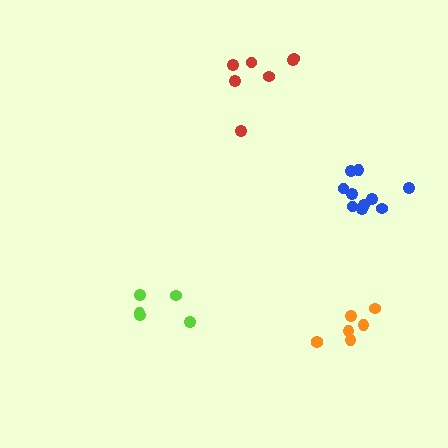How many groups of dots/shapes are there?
There are 4 groups.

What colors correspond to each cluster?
The clusters are colored: red, lime, blue, orange.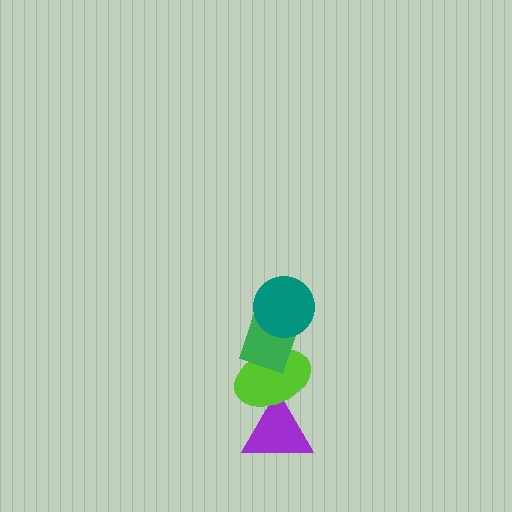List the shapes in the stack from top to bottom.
From top to bottom: the teal circle, the green rectangle, the lime ellipse, the purple triangle.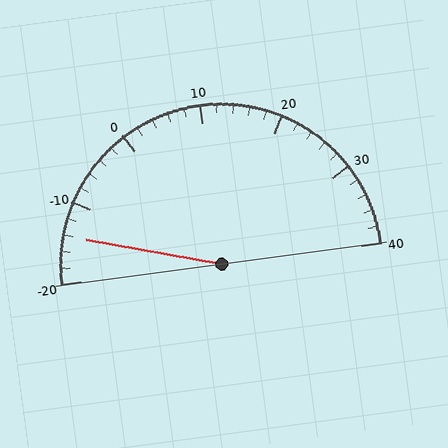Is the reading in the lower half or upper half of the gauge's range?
The reading is in the lower half of the range (-20 to 40).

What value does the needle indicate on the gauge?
The needle indicates approximately -14.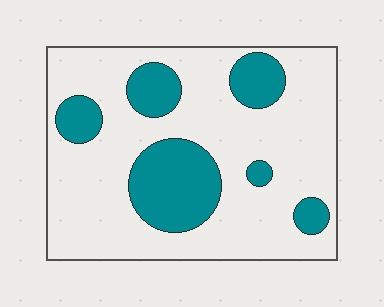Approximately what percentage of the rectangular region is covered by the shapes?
Approximately 25%.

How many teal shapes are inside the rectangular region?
6.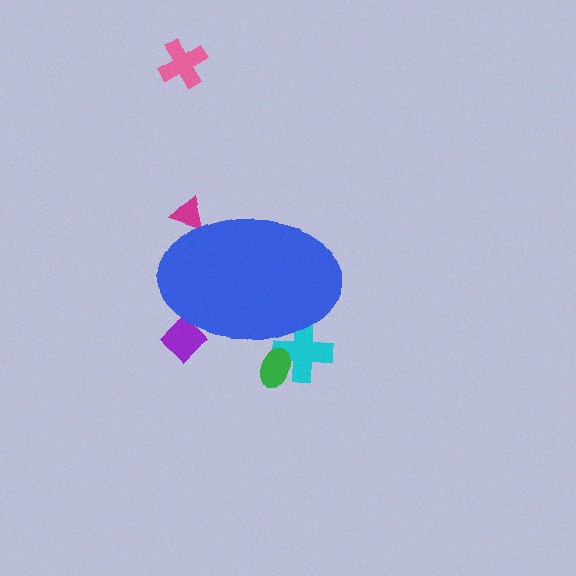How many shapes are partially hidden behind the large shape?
4 shapes are partially hidden.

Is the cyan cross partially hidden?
Yes, the cyan cross is partially hidden behind the blue ellipse.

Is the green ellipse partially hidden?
Yes, the green ellipse is partially hidden behind the blue ellipse.